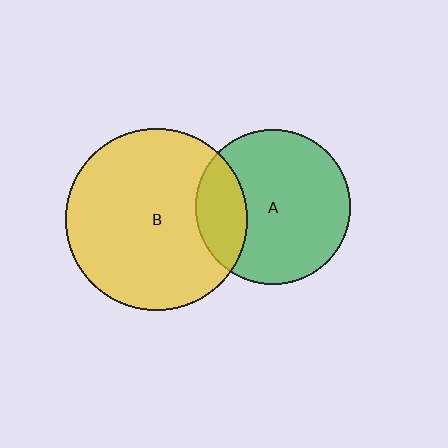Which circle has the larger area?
Circle B (yellow).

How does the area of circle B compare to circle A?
Approximately 1.4 times.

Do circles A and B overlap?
Yes.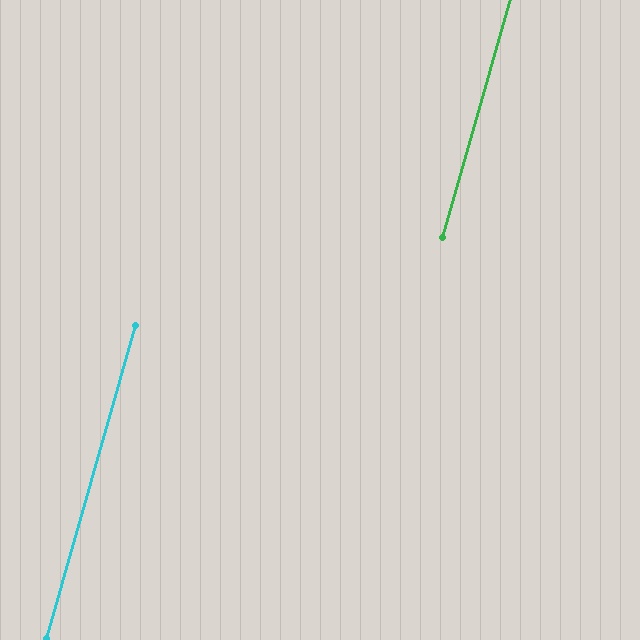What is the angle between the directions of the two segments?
Approximately 0 degrees.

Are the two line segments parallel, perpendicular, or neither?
Parallel — their directions differ by only 0.0°.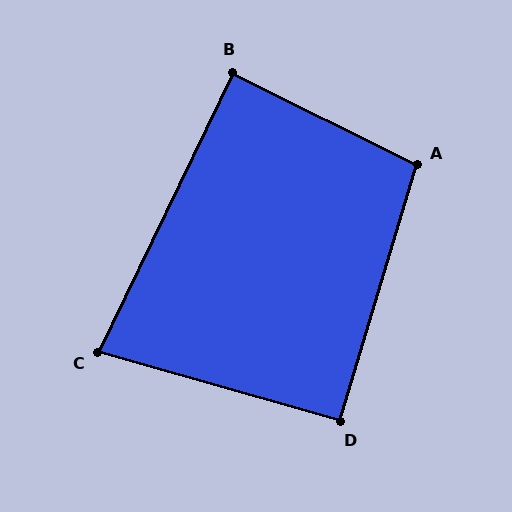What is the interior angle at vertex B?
Approximately 89 degrees (approximately right).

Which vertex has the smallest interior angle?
C, at approximately 80 degrees.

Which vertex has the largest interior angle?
A, at approximately 100 degrees.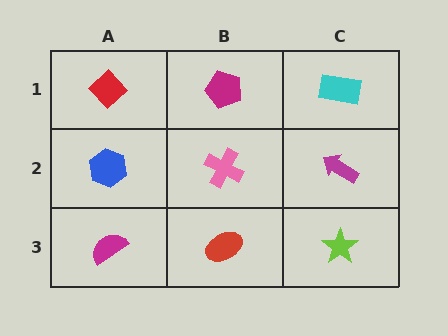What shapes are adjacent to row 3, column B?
A pink cross (row 2, column B), a magenta semicircle (row 3, column A), a lime star (row 3, column C).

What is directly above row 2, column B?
A magenta pentagon.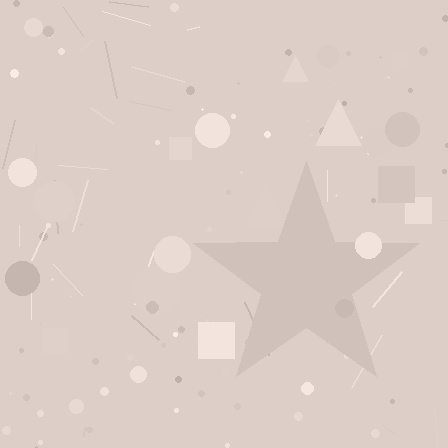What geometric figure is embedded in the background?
A star is embedded in the background.